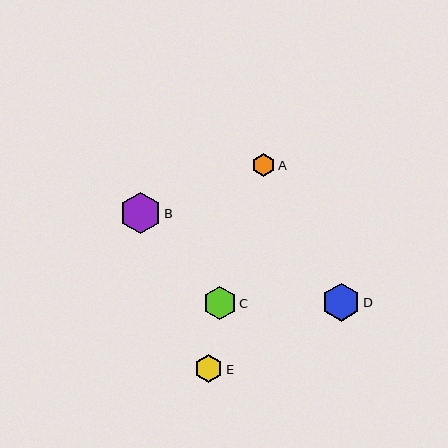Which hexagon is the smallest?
Hexagon A is the smallest with a size of approximately 23 pixels.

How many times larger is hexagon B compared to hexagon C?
Hexagon B is approximately 1.3 times the size of hexagon C.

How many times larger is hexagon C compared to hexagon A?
Hexagon C is approximately 1.4 times the size of hexagon A.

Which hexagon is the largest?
Hexagon B is the largest with a size of approximately 41 pixels.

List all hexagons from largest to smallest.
From largest to smallest: B, D, C, E, A.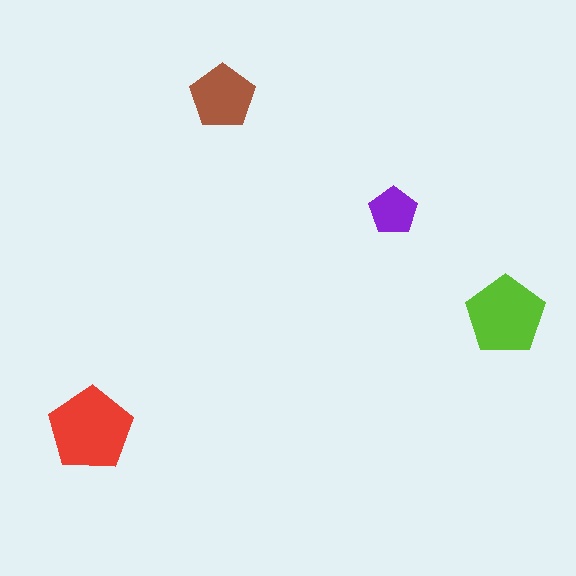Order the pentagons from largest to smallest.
the red one, the lime one, the brown one, the purple one.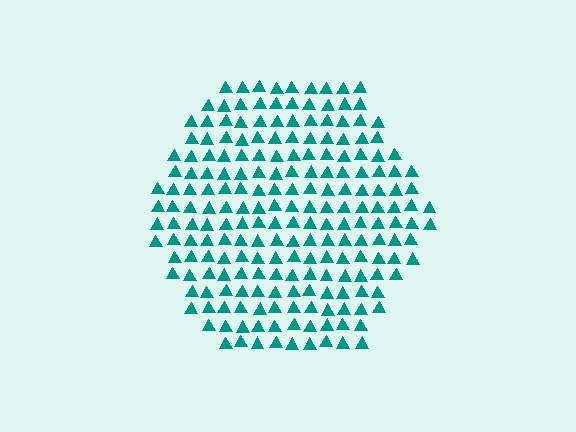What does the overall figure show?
The overall figure shows a hexagon.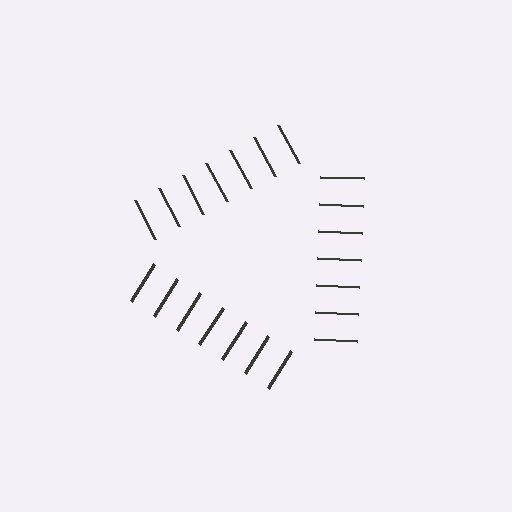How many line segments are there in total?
21 — 7 along each of the 3 edges.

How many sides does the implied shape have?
3 sides — the line-ends trace a triangle.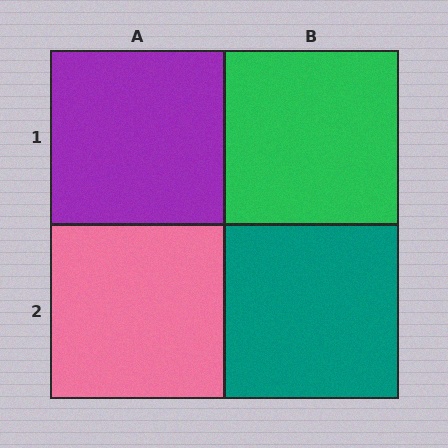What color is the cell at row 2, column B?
Teal.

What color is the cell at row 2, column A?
Pink.